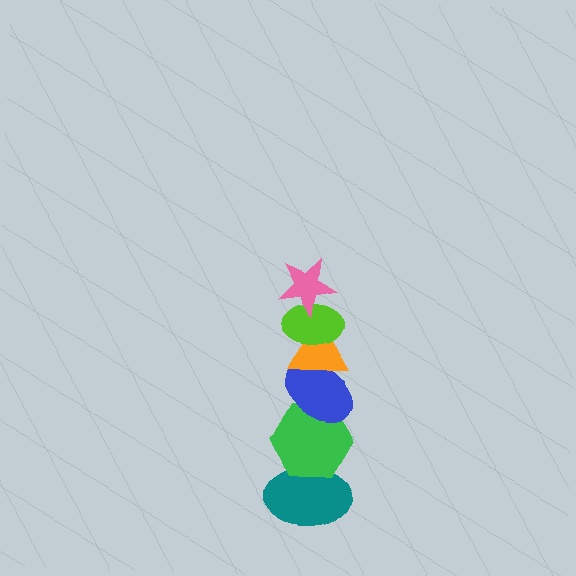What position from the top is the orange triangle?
The orange triangle is 3rd from the top.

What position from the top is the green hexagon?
The green hexagon is 5th from the top.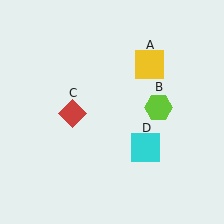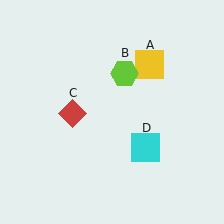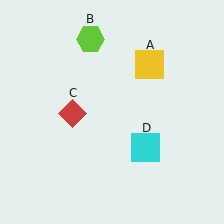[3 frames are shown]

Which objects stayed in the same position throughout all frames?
Yellow square (object A) and red diamond (object C) and cyan square (object D) remained stationary.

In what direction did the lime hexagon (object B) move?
The lime hexagon (object B) moved up and to the left.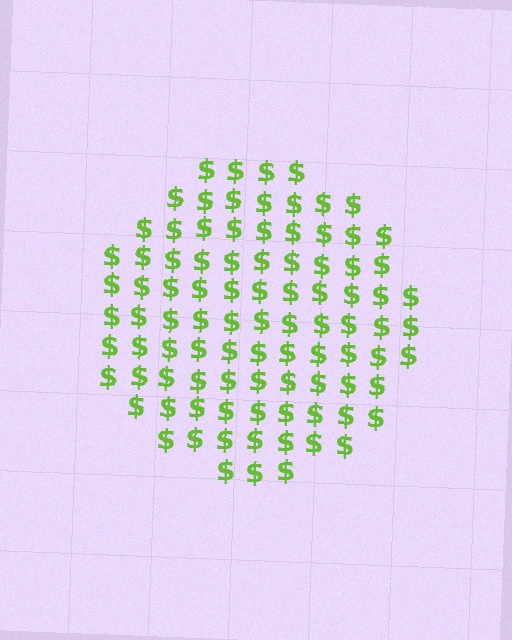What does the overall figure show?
The overall figure shows a circle.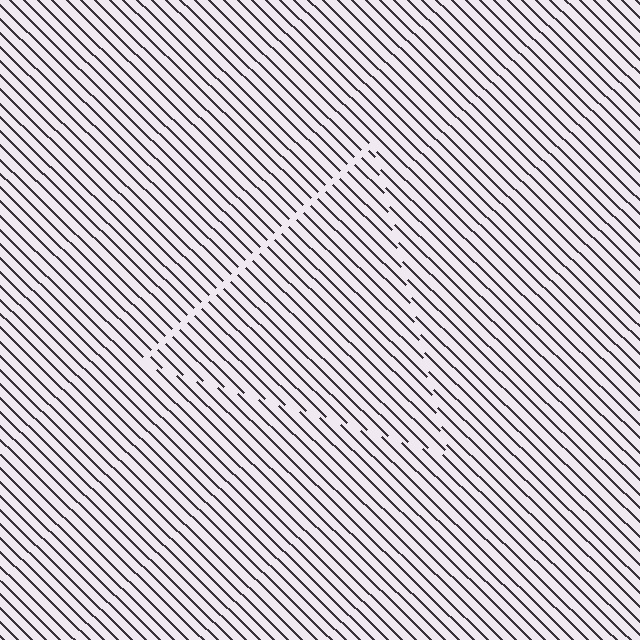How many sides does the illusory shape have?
3 sides — the line-ends trace a triangle.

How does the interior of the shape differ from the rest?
The interior of the shape contains the same grating, shifted by half a period — the contour is defined by the phase discontinuity where line-ends from the inner and outer gratings abut.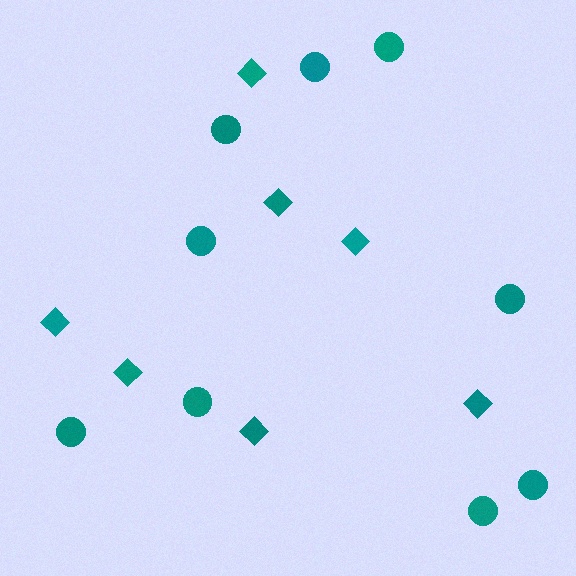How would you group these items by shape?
There are 2 groups: one group of diamonds (7) and one group of circles (9).